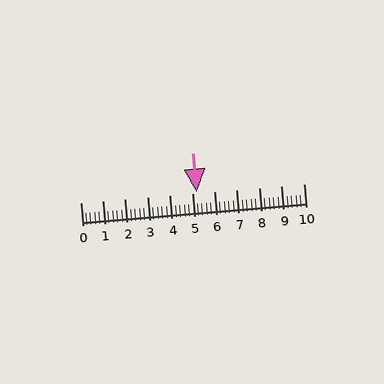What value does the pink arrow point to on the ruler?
The pink arrow points to approximately 5.2.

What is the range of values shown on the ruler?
The ruler shows values from 0 to 10.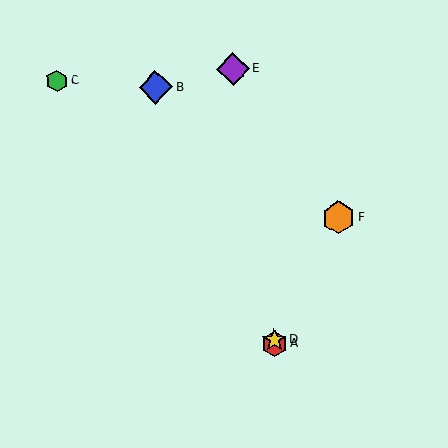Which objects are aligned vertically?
Objects A, D are aligned vertically.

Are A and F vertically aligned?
No, A is at x≈274 and F is at x≈338.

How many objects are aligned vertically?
2 objects (A, D) are aligned vertically.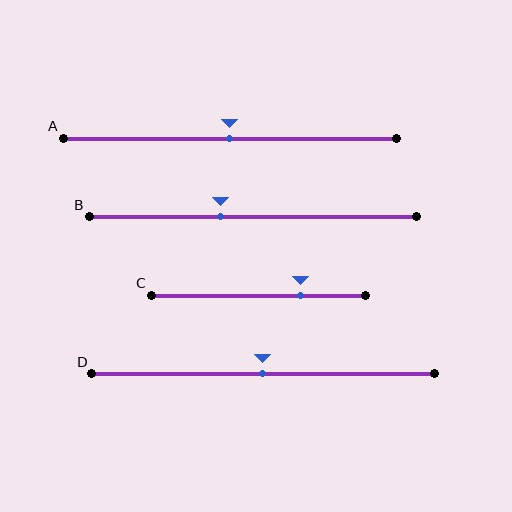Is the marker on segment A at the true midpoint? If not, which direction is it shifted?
Yes, the marker on segment A is at the true midpoint.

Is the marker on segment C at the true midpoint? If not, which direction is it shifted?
No, the marker on segment C is shifted to the right by about 20% of the segment length.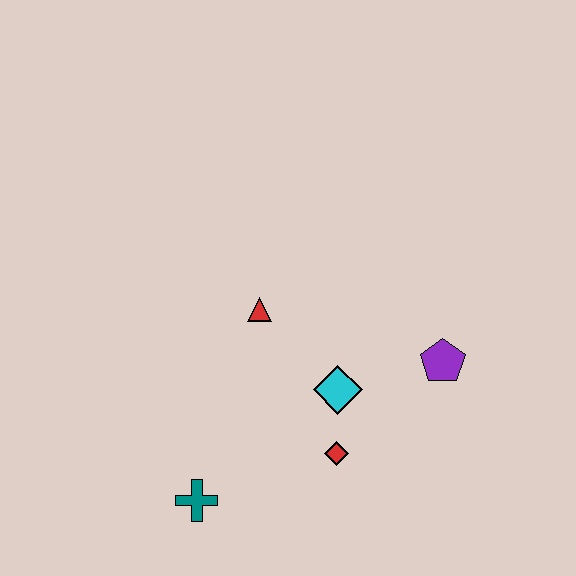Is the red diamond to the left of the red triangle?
No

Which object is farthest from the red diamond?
The red triangle is farthest from the red diamond.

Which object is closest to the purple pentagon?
The cyan diamond is closest to the purple pentagon.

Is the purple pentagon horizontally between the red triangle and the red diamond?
No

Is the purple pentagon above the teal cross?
Yes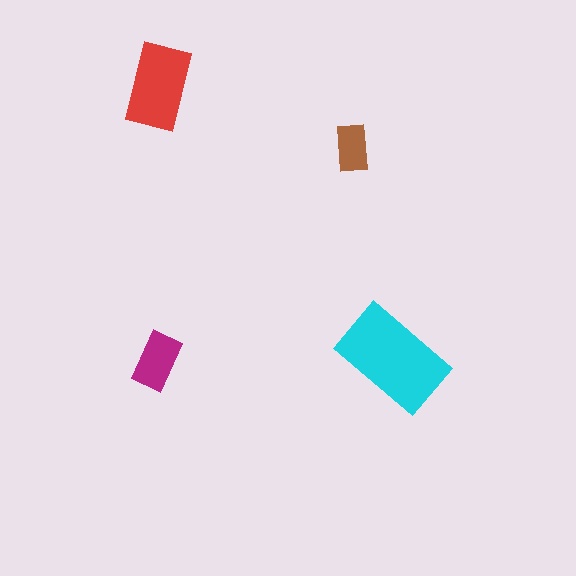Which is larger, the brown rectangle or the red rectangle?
The red one.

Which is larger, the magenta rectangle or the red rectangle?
The red one.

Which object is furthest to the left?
The magenta rectangle is leftmost.